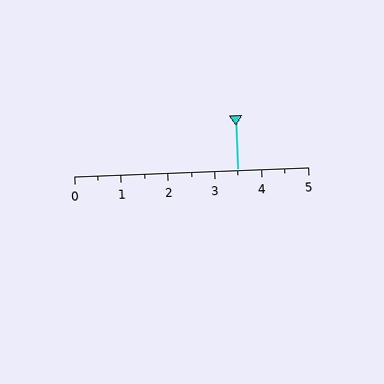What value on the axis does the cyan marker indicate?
The marker indicates approximately 3.5.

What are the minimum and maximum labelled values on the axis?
The axis runs from 0 to 5.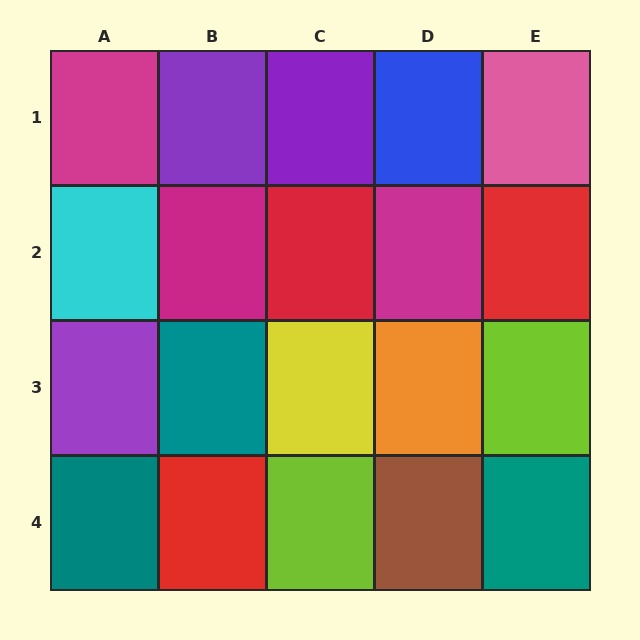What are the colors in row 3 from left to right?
Purple, teal, yellow, orange, lime.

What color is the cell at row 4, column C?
Lime.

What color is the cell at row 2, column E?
Red.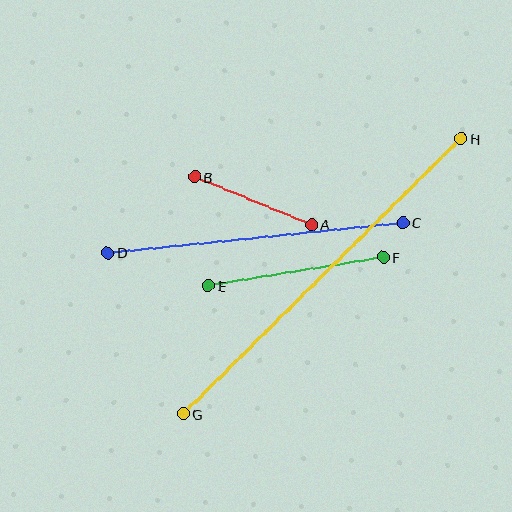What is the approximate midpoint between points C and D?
The midpoint is at approximately (255, 238) pixels.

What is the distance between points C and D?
The distance is approximately 297 pixels.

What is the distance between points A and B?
The distance is approximately 126 pixels.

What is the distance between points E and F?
The distance is approximately 177 pixels.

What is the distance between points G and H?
The distance is approximately 391 pixels.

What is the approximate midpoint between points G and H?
The midpoint is at approximately (322, 276) pixels.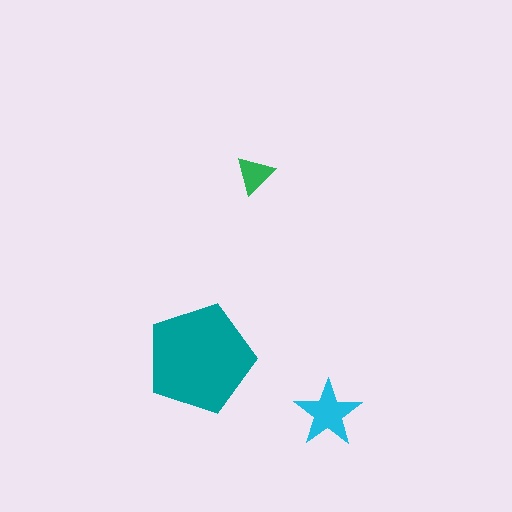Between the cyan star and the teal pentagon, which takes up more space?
The teal pentagon.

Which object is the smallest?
The green triangle.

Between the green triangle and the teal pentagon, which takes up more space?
The teal pentagon.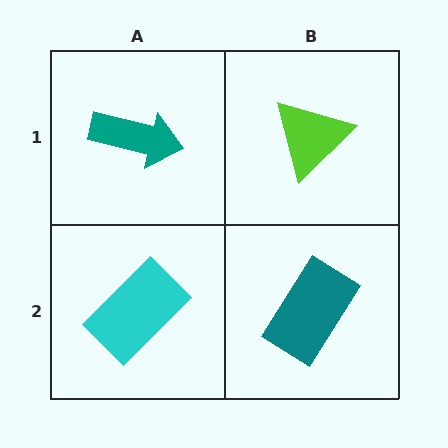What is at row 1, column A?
A teal arrow.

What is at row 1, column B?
A lime triangle.